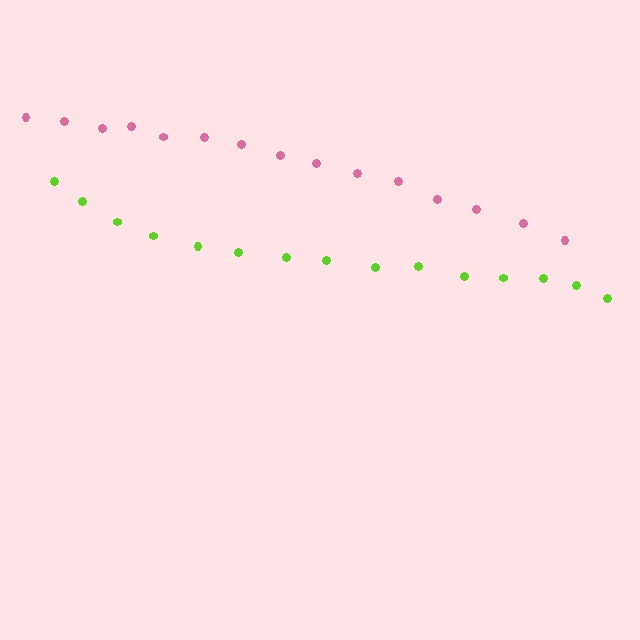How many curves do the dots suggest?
There are 2 distinct paths.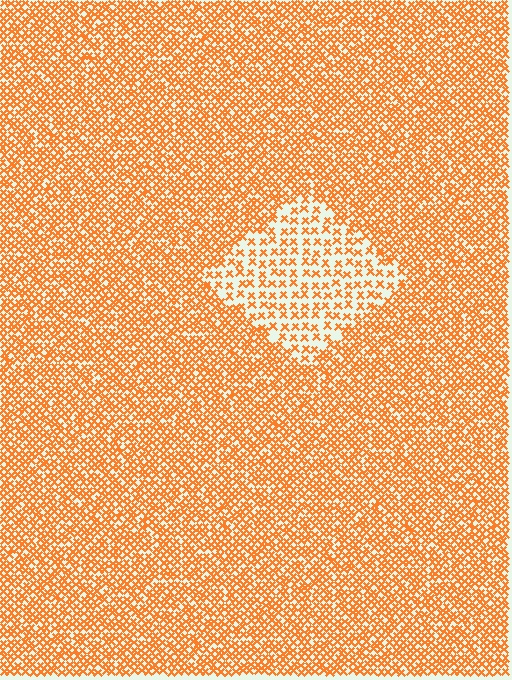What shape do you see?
I see a diamond.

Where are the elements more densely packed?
The elements are more densely packed outside the diamond boundary.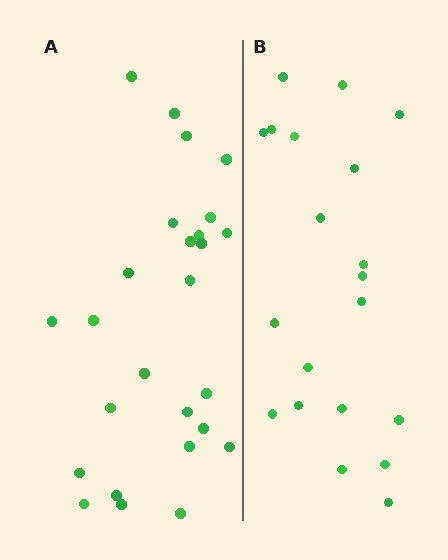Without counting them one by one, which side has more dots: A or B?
Region A (the left region) has more dots.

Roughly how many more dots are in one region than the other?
Region A has about 6 more dots than region B.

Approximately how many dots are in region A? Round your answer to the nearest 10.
About 30 dots. (The exact count is 26, which rounds to 30.)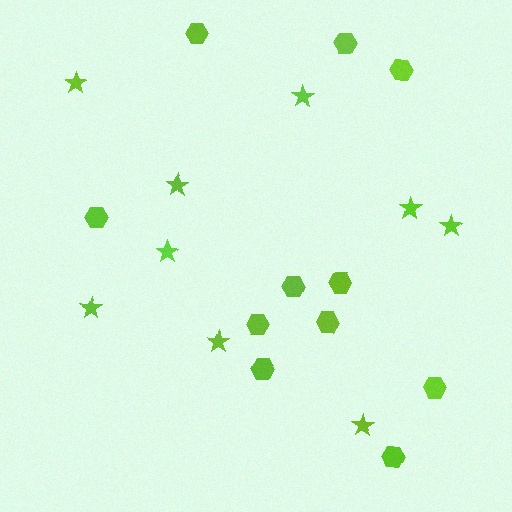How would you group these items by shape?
There are 2 groups: one group of hexagons (11) and one group of stars (9).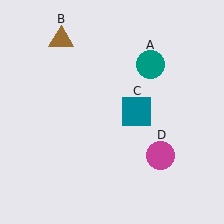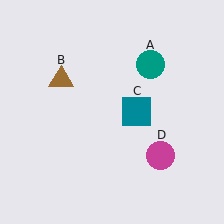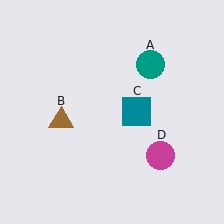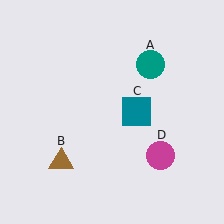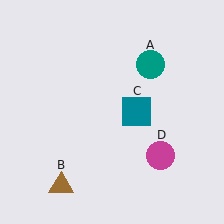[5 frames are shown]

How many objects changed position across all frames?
1 object changed position: brown triangle (object B).